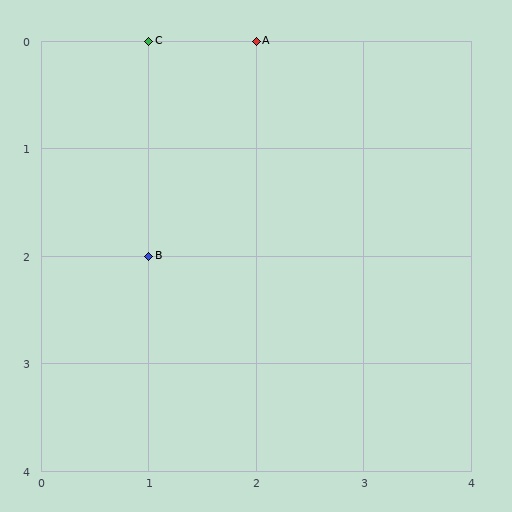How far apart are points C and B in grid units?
Points C and B are 2 rows apart.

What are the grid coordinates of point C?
Point C is at grid coordinates (1, 0).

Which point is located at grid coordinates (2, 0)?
Point A is at (2, 0).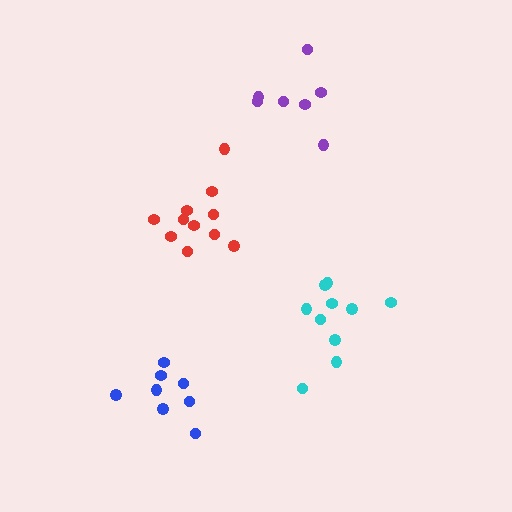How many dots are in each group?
Group 1: 8 dots, Group 2: 10 dots, Group 3: 11 dots, Group 4: 7 dots (36 total).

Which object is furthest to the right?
The cyan cluster is rightmost.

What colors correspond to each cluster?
The clusters are colored: blue, cyan, red, purple.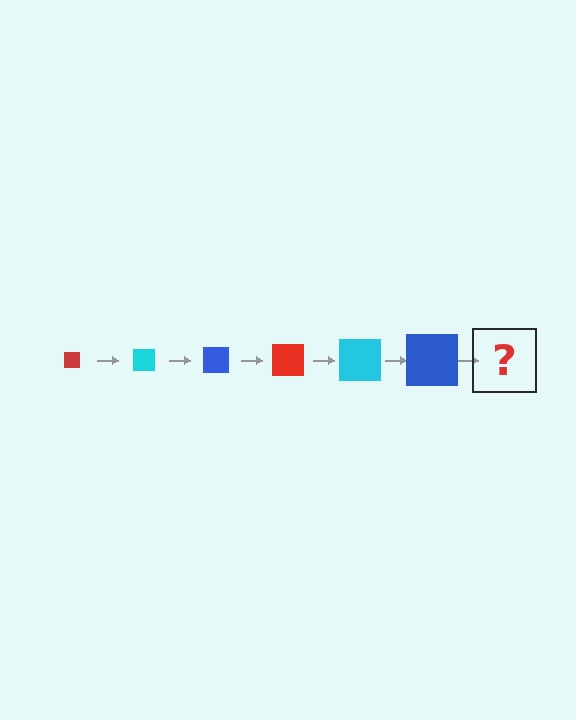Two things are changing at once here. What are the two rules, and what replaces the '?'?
The two rules are that the square grows larger each step and the color cycles through red, cyan, and blue. The '?' should be a red square, larger than the previous one.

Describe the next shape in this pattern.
It should be a red square, larger than the previous one.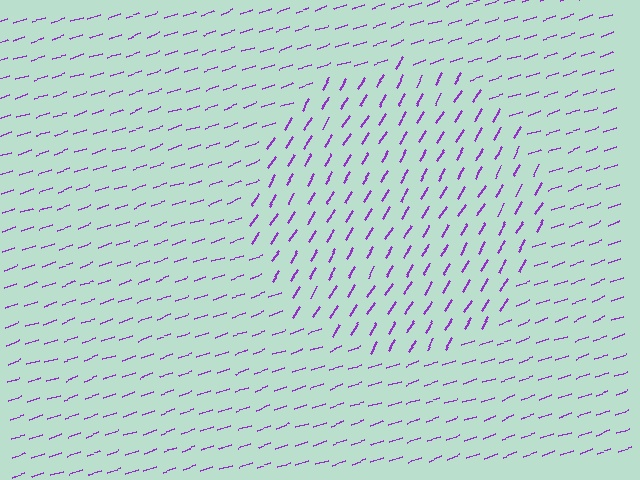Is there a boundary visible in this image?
Yes, there is a texture boundary formed by a change in line orientation.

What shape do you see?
I see a circle.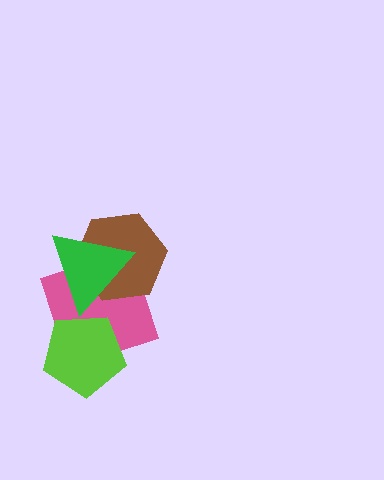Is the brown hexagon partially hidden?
Yes, it is partially covered by another shape.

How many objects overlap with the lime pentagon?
1 object overlaps with the lime pentagon.